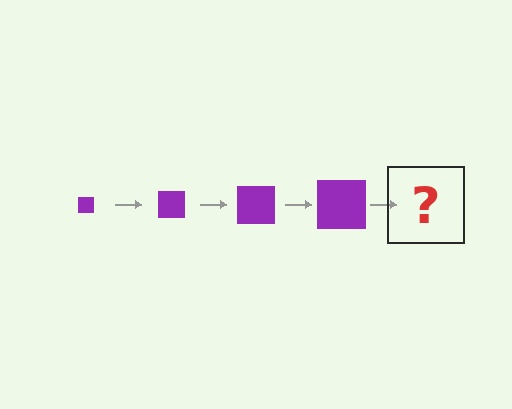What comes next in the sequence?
The next element should be a purple square, larger than the previous one.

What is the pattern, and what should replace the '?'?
The pattern is that the square gets progressively larger each step. The '?' should be a purple square, larger than the previous one.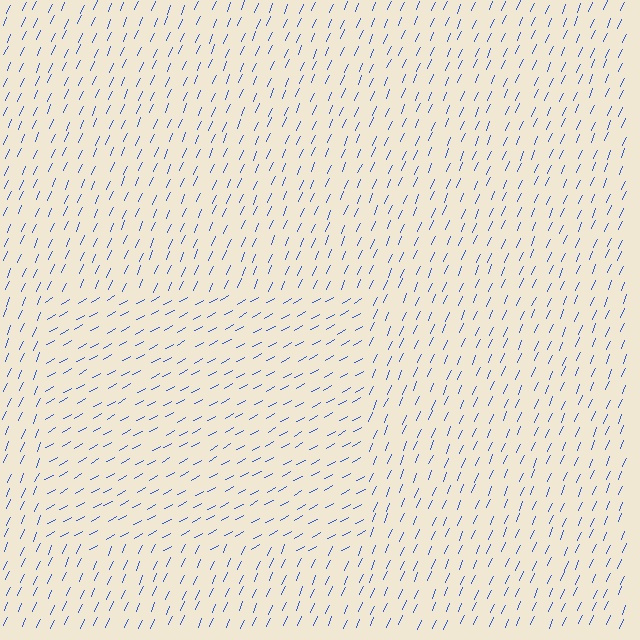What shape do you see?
I see a rectangle.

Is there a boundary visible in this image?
Yes, there is a texture boundary formed by a change in line orientation.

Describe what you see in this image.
The image is filled with small blue line segments. A rectangle region in the image has lines oriented differently from the surrounding lines, creating a visible texture boundary.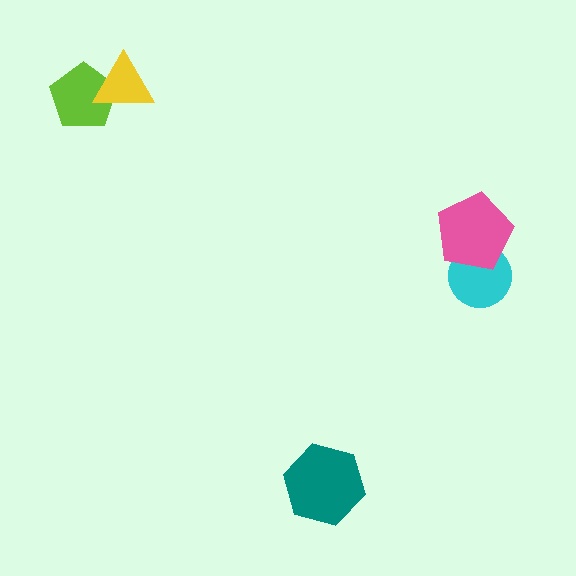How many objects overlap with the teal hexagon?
0 objects overlap with the teal hexagon.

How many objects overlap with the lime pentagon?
1 object overlaps with the lime pentagon.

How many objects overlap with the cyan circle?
1 object overlaps with the cyan circle.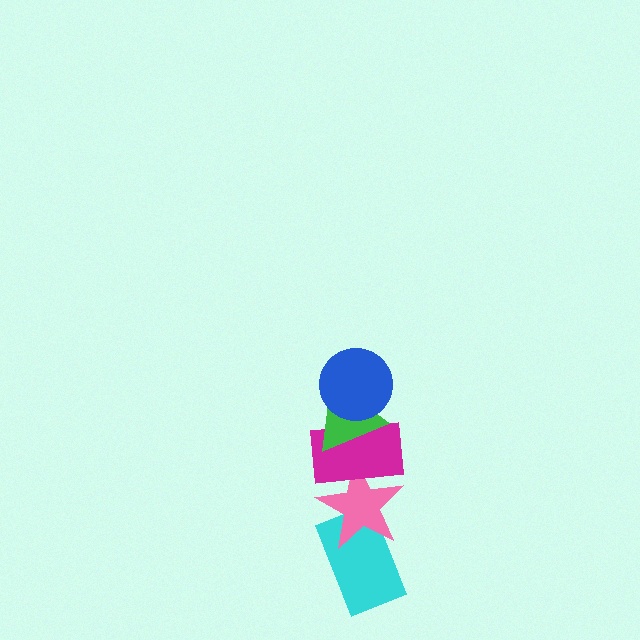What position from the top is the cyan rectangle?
The cyan rectangle is 5th from the top.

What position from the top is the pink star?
The pink star is 4th from the top.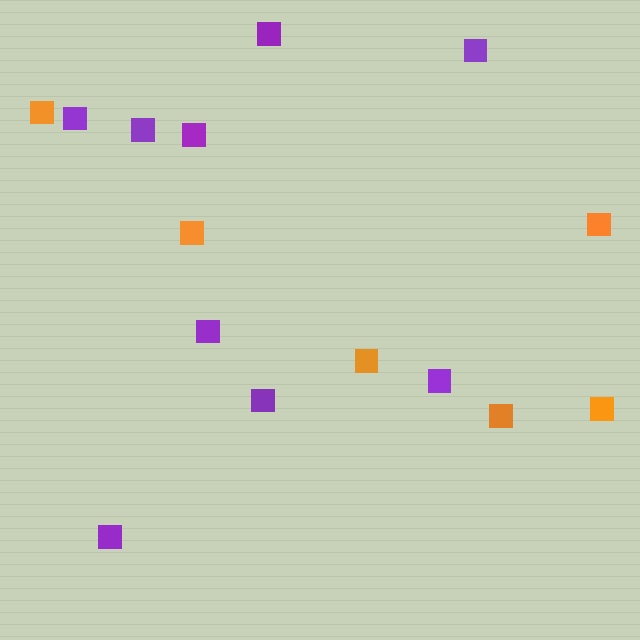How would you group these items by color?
There are 2 groups: one group of orange squares (6) and one group of purple squares (9).